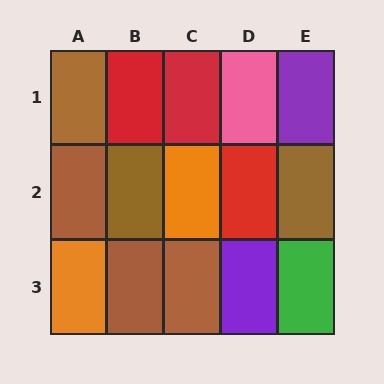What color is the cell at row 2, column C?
Orange.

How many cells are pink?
1 cell is pink.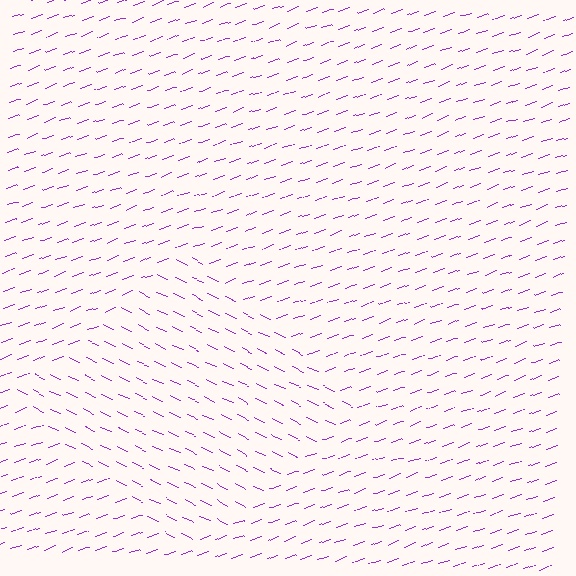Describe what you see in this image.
The image is filled with small purple line segments. A diamond region in the image has lines oriented differently from the surrounding lines, creating a visible texture boundary.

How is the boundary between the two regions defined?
The boundary is defined purely by a change in line orientation (approximately 45 degrees difference). All lines are the same color and thickness.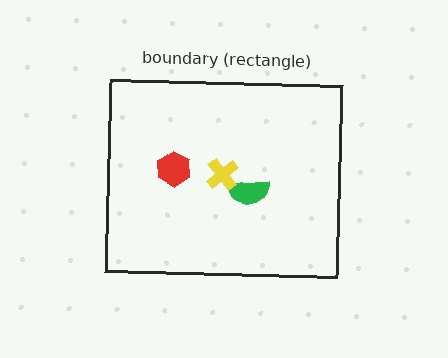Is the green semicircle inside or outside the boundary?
Inside.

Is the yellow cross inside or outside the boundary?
Inside.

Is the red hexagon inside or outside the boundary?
Inside.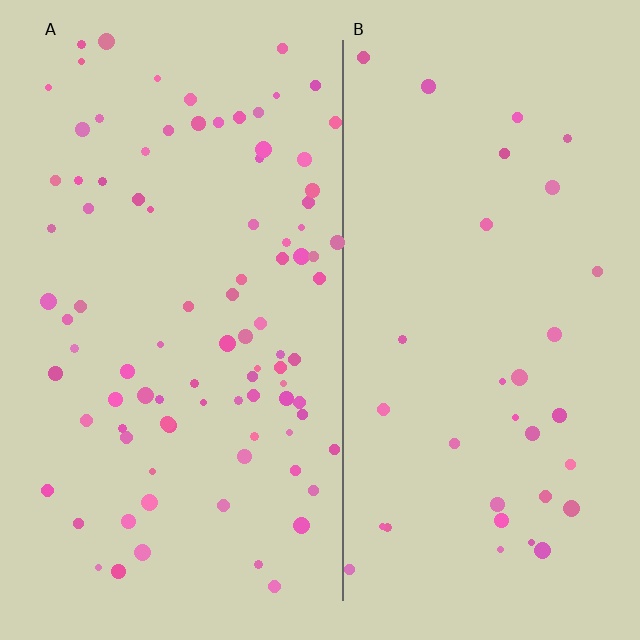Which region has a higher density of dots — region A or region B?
A (the left).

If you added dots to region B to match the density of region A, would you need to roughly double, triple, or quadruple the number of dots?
Approximately triple.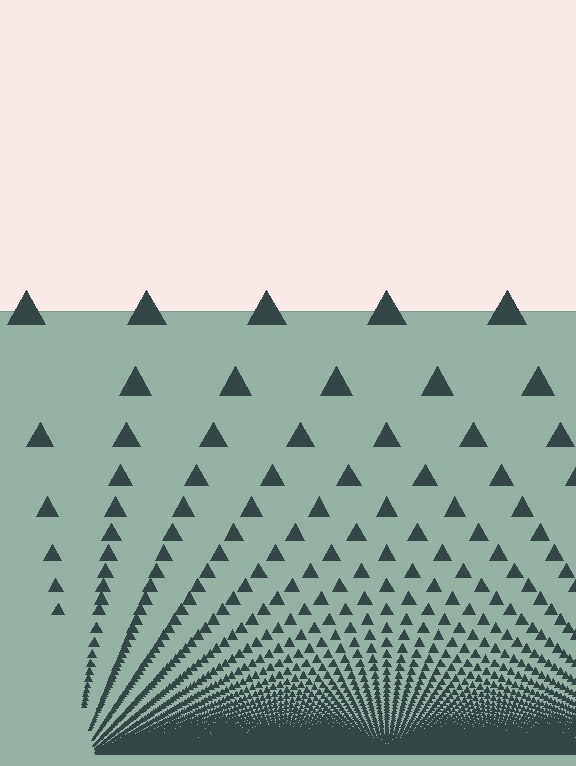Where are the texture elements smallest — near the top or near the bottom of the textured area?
Near the bottom.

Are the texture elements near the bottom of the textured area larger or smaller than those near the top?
Smaller. The gradient is inverted — elements near the bottom are smaller and denser.